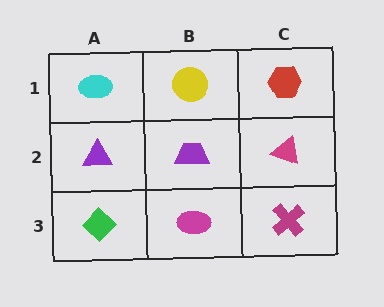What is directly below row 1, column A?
A purple triangle.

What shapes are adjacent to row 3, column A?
A purple triangle (row 2, column A), a magenta ellipse (row 3, column B).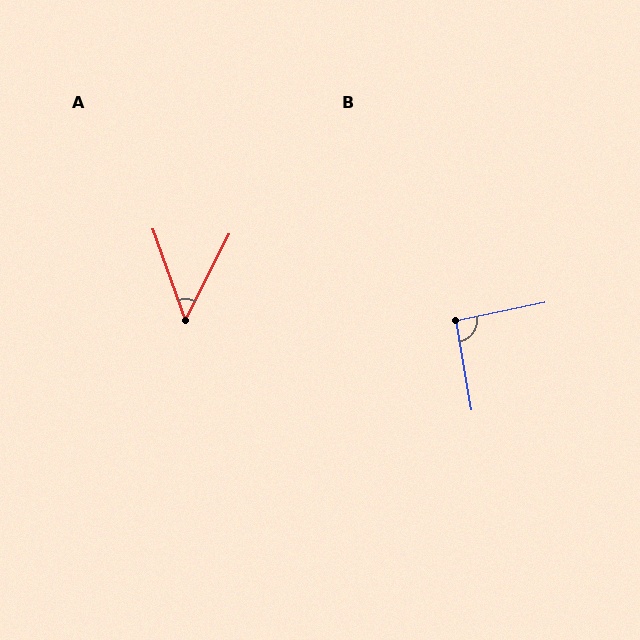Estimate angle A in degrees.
Approximately 46 degrees.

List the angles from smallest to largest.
A (46°), B (92°).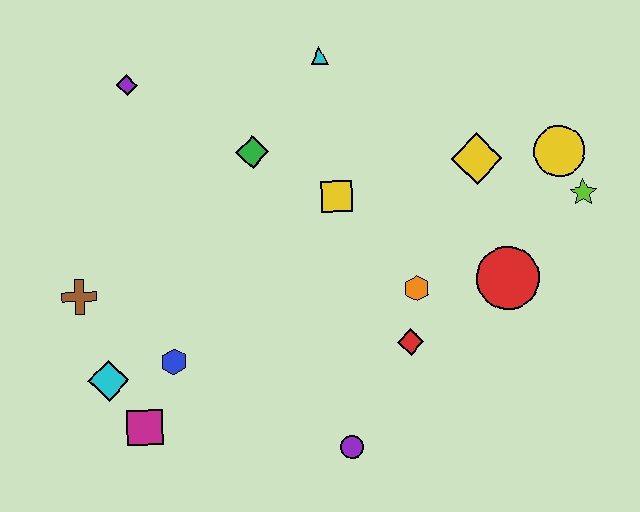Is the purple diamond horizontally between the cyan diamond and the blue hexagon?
Yes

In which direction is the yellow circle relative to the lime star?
The yellow circle is above the lime star.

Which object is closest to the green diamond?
The yellow square is closest to the green diamond.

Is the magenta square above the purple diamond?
No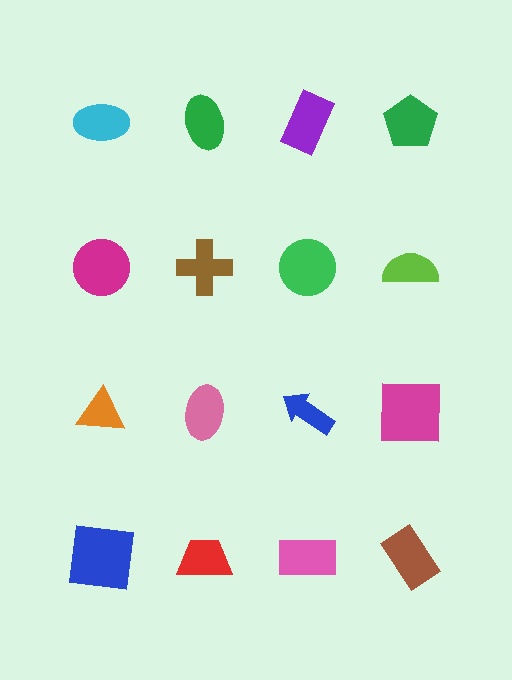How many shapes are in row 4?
4 shapes.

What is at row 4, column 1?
A blue square.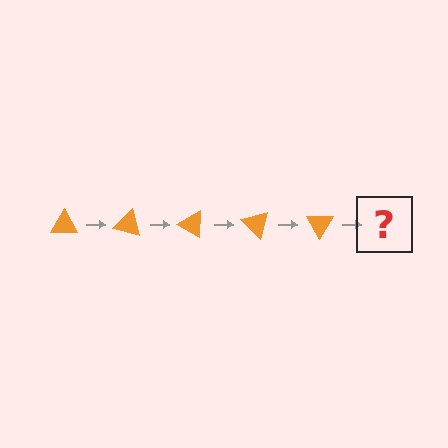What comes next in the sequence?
The next element should be an orange triangle rotated 75 degrees.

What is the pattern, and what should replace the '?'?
The pattern is that the triangle rotates 15 degrees each step. The '?' should be an orange triangle rotated 75 degrees.